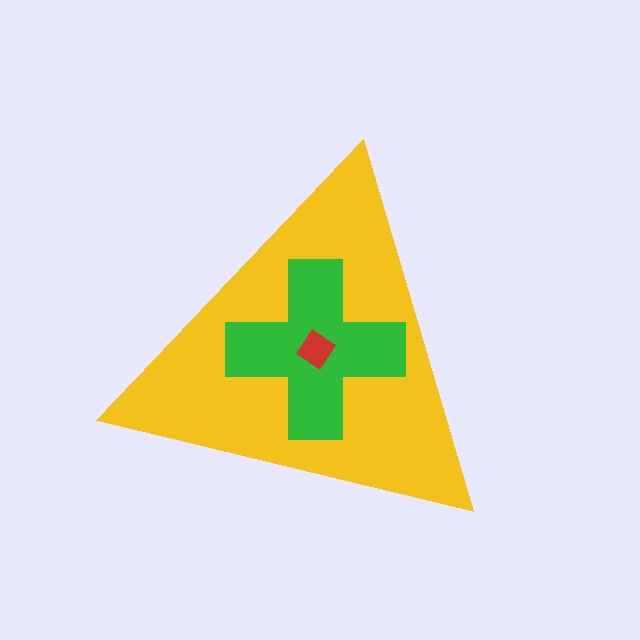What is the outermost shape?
The yellow triangle.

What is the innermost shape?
The red diamond.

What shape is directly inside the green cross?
The red diamond.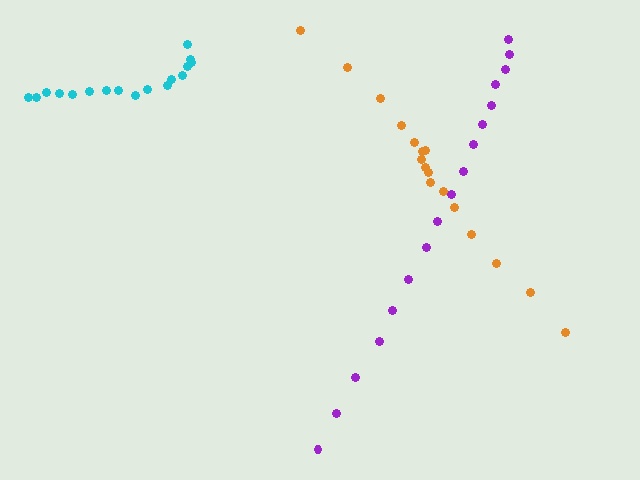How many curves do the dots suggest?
There are 3 distinct paths.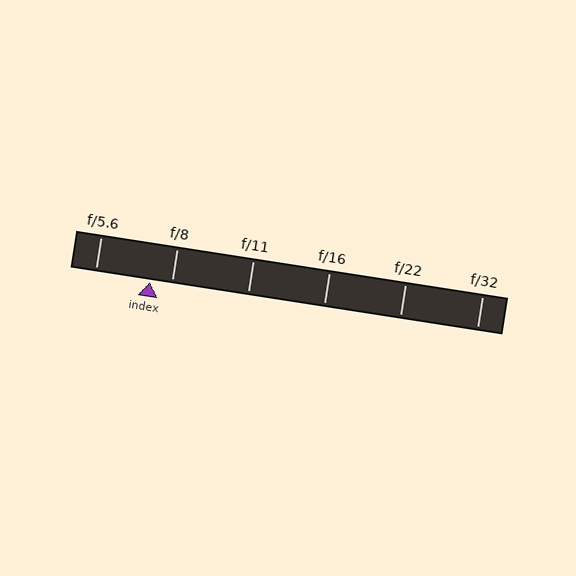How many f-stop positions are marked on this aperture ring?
There are 6 f-stop positions marked.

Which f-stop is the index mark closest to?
The index mark is closest to f/8.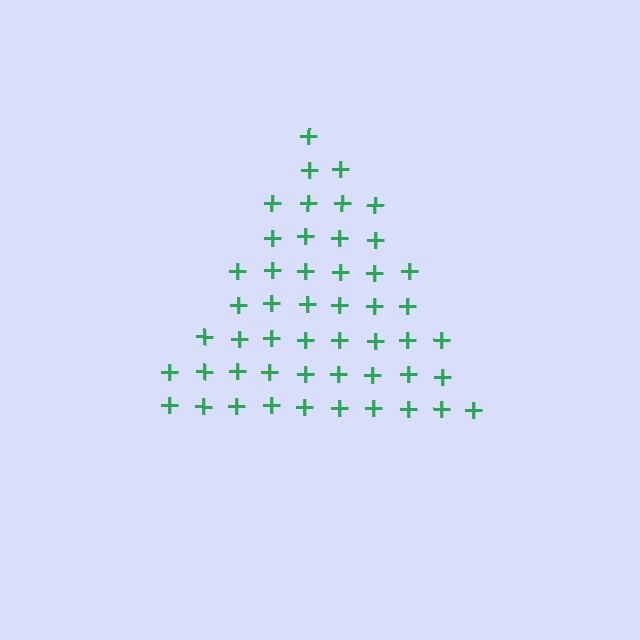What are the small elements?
The small elements are plus signs.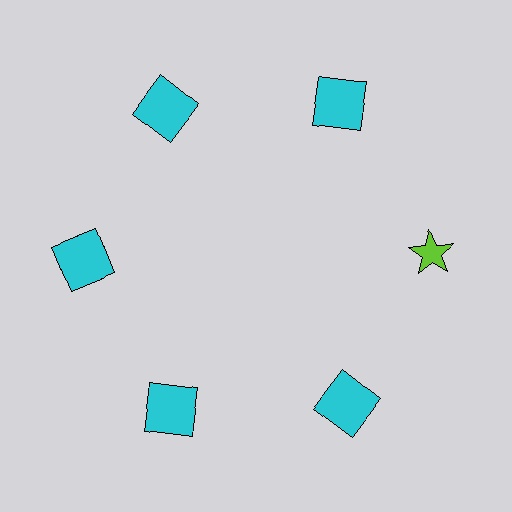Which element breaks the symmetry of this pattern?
The lime star at roughly the 3 o'clock position breaks the symmetry. All other shapes are cyan squares.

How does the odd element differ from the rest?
It differs in both color (lime instead of cyan) and shape (star instead of square).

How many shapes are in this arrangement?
There are 6 shapes arranged in a ring pattern.